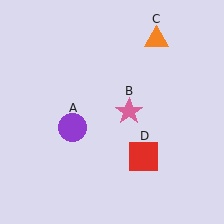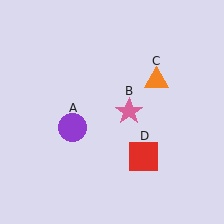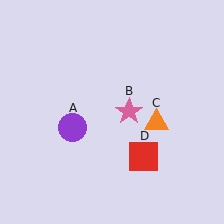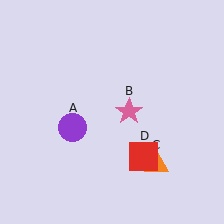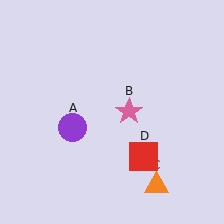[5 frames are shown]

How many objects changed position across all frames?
1 object changed position: orange triangle (object C).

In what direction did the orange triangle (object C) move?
The orange triangle (object C) moved down.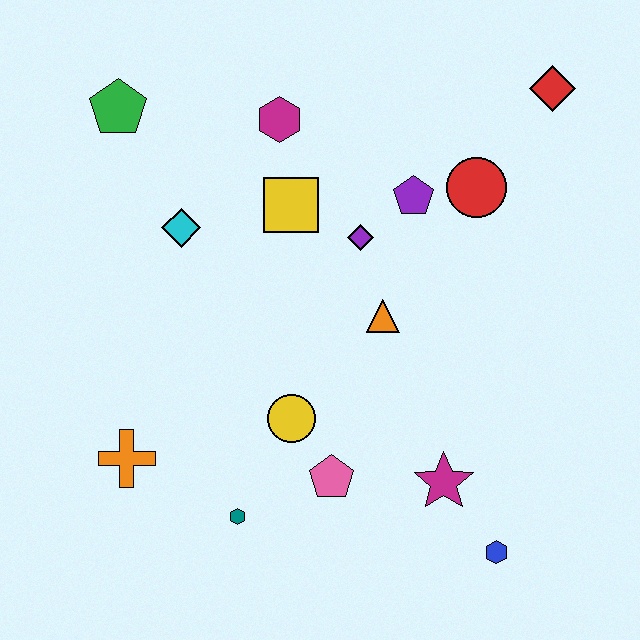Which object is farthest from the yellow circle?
The red diamond is farthest from the yellow circle.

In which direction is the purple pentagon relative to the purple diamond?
The purple pentagon is to the right of the purple diamond.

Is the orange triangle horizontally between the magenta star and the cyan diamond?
Yes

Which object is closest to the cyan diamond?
The yellow square is closest to the cyan diamond.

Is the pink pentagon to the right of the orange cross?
Yes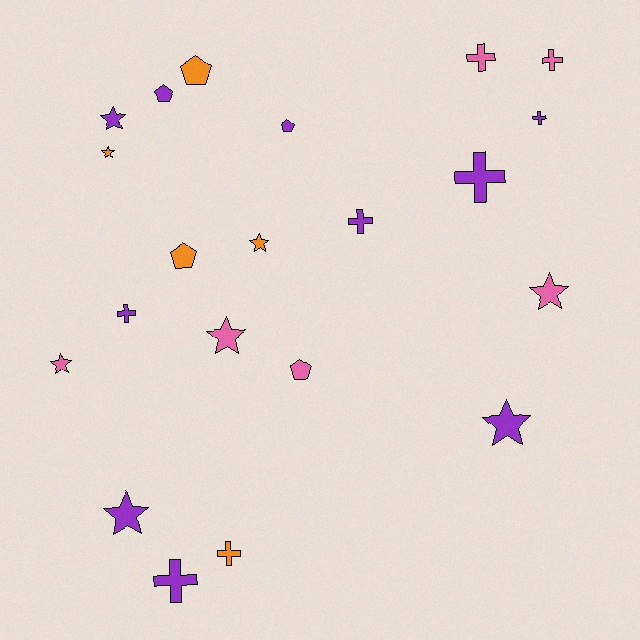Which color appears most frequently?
Purple, with 10 objects.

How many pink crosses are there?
There are 2 pink crosses.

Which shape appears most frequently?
Cross, with 8 objects.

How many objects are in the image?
There are 21 objects.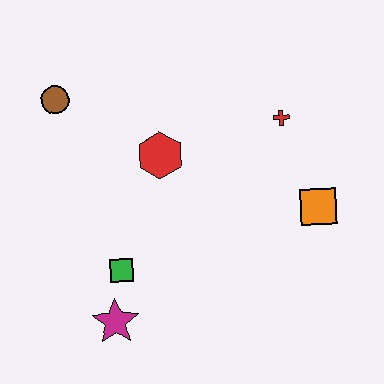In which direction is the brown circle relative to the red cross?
The brown circle is to the left of the red cross.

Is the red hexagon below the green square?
No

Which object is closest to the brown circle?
The red hexagon is closest to the brown circle.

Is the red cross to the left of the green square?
No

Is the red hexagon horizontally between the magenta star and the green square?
No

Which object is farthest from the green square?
The red cross is farthest from the green square.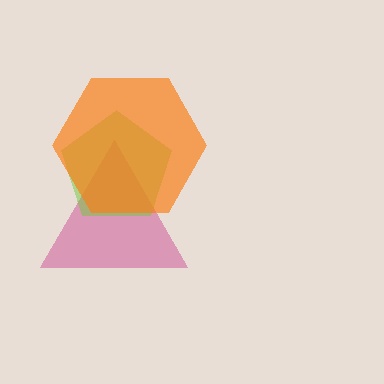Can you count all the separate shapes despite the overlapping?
Yes, there are 3 separate shapes.